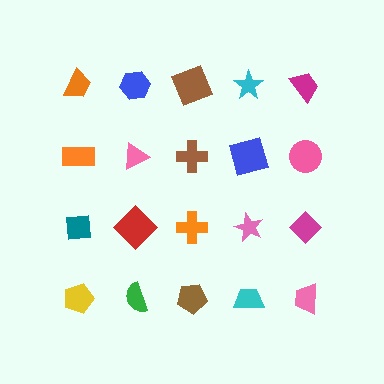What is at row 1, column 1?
An orange trapezoid.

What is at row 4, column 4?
A cyan trapezoid.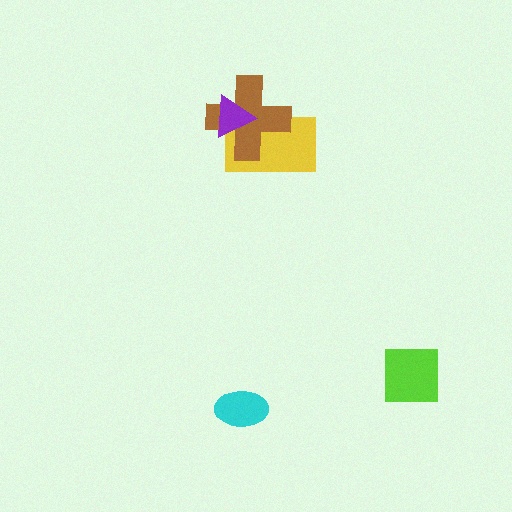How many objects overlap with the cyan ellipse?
0 objects overlap with the cyan ellipse.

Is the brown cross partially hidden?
Yes, it is partially covered by another shape.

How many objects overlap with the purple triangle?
2 objects overlap with the purple triangle.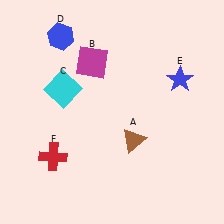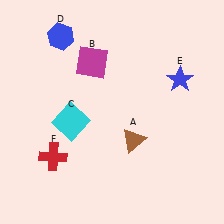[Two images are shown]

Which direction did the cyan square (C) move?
The cyan square (C) moved down.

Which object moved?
The cyan square (C) moved down.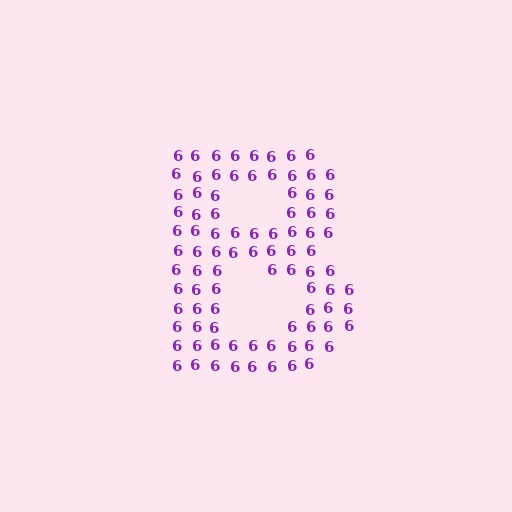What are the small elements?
The small elements are digit 6's.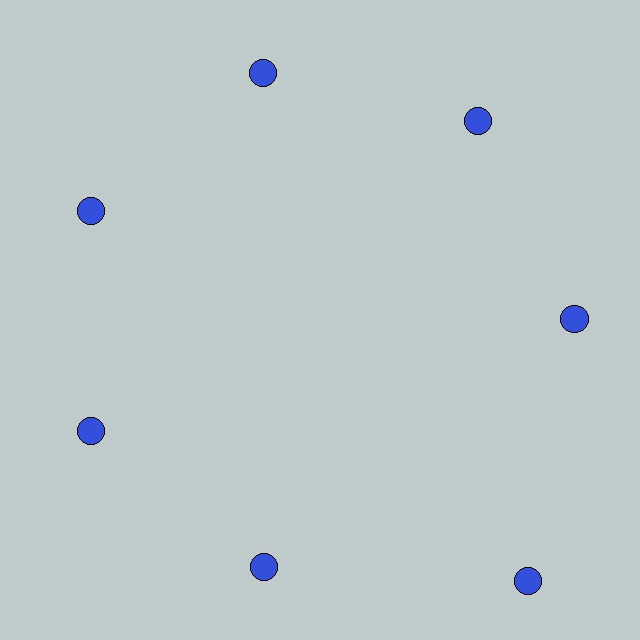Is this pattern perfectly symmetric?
No. The 7 blue circles are arranged in a ring, but one element near the 5 o'clock position is pushed outward from the center, breaking the 7-fold rotational symmetry.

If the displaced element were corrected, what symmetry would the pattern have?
It would have 7-fold rotational symmetry — the pattern would map onto itself every 51 degrees.